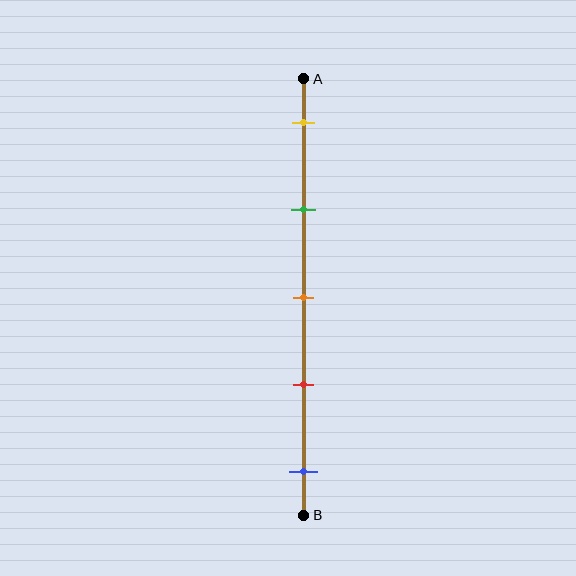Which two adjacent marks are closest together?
The orange and red marks are the closest adjacent pair.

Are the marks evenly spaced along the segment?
Yes, the marks are approximately evenly spaced.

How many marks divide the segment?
There are 5 marks dividing the segment.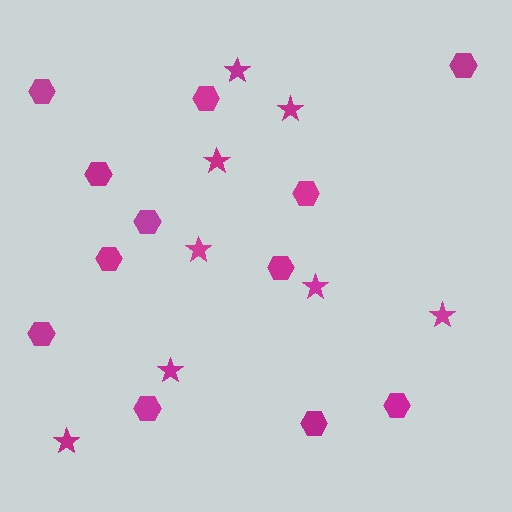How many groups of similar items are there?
There are 2 groups: one group of hexagons (12) and one group of stars (8).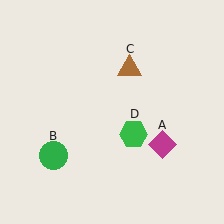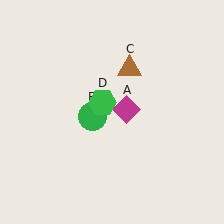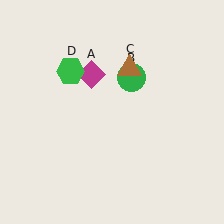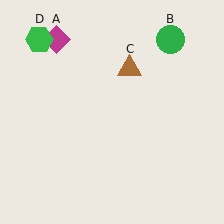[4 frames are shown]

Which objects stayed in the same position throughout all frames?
Brown triangle (object C) remained stationary.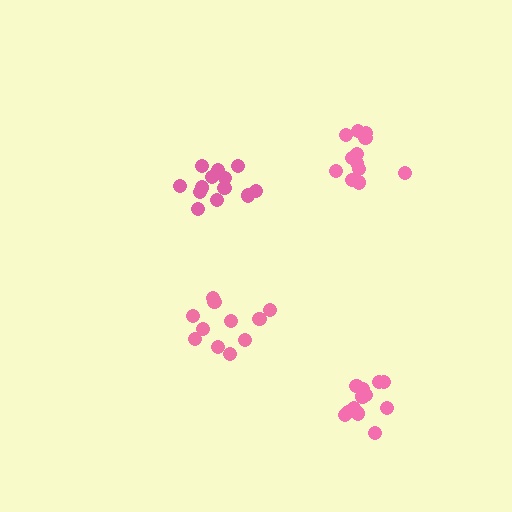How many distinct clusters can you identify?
There are 4 distinct clusters.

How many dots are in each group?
Group 1: 11 dots, Group 2: 12 dots, Group 3: 13 dots, Group 4: 12 dots (48 total).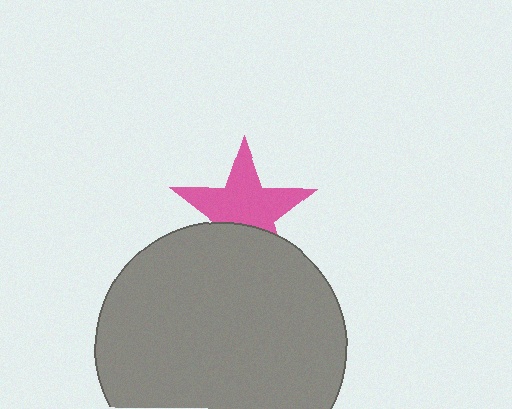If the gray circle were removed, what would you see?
You would see the complete pink star.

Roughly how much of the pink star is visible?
Most of it is visible (roughly 66%).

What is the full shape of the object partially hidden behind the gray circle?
The partially hidden object is a pink star.